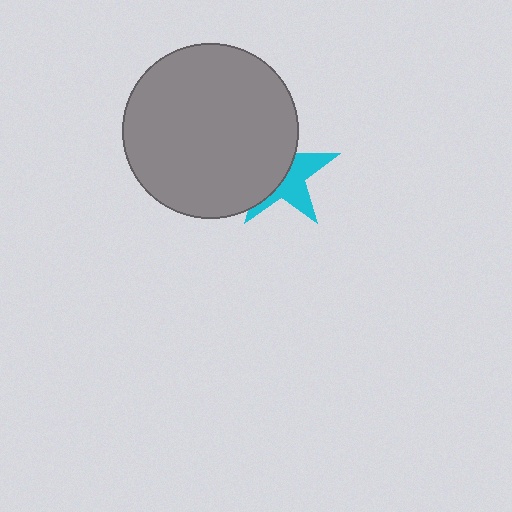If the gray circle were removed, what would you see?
You would see the complete cyan star.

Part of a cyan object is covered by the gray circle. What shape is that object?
It is a star.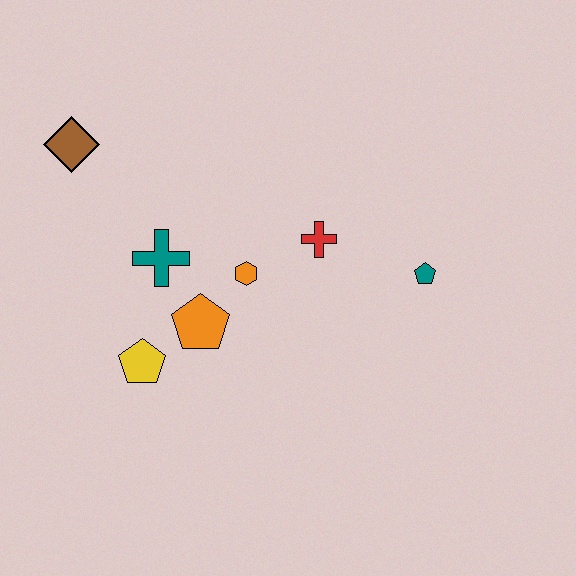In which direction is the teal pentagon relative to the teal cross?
The teal pentagon is to the right of the teal cross.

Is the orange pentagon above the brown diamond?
No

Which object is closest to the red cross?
The orange hexagon is closest to the red cross.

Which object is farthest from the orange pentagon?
The teal pentagon is farthest from the orange pentagon.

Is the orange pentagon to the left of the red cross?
Yes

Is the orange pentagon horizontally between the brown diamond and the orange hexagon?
Yes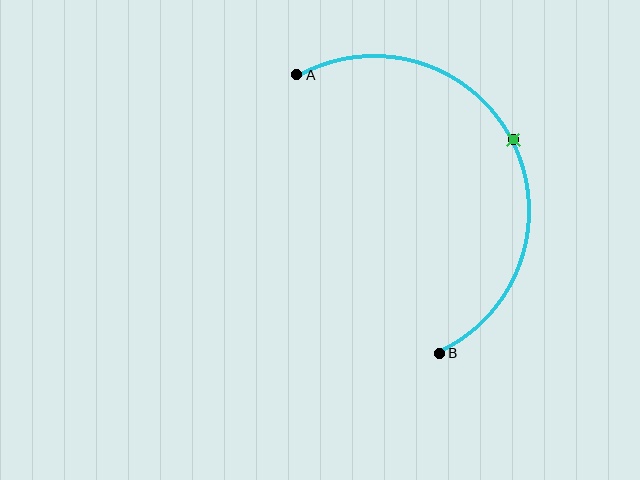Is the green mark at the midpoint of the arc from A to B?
Yes. The green mark lies on the arc at equal arc-length from both A and B — it is the arc midpoint.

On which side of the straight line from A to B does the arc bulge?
The arc bulges to the right of the straight line connecting A and B.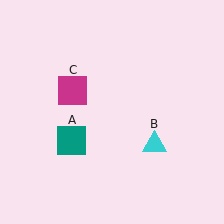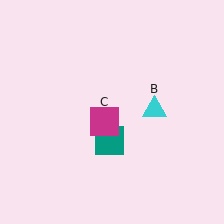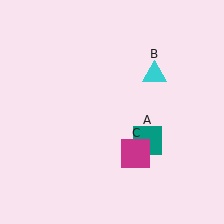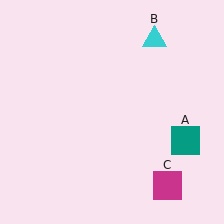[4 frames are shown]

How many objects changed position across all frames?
3 objects changed position: teal square (object A), cyan triangle (object B), magenta square (object C).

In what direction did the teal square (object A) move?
The teal square (object A) moved right.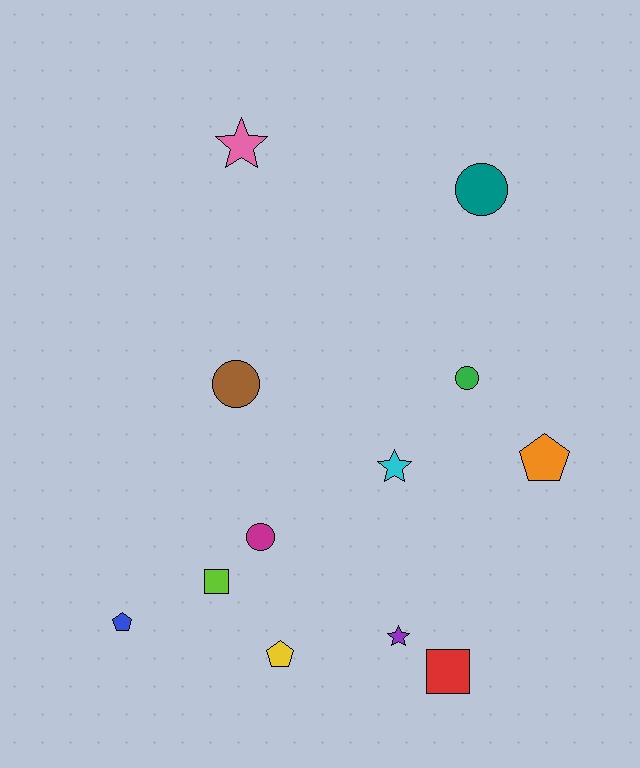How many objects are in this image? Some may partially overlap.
There are 12 objects.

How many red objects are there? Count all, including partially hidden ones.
There is 1 red object.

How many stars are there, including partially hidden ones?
There are 3 stars.